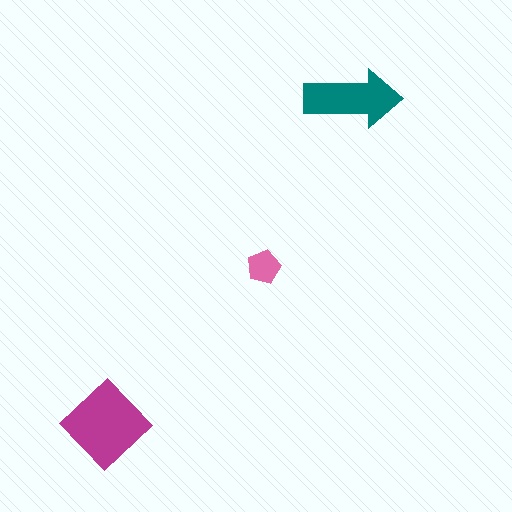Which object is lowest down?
The magenta diamond is bottommost.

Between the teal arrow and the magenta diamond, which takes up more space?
The magenta diamond.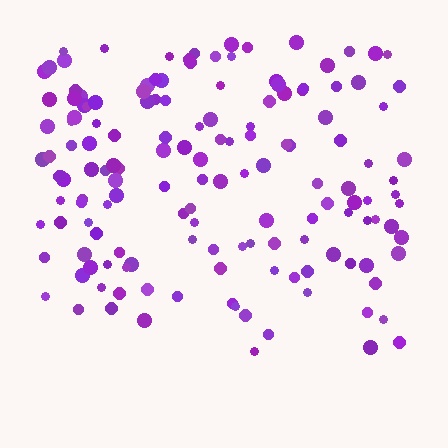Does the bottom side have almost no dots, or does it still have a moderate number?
Still a moderate number, just noticeably fewer than the top.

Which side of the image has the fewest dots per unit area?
The bottom.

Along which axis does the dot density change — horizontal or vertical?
Vertical.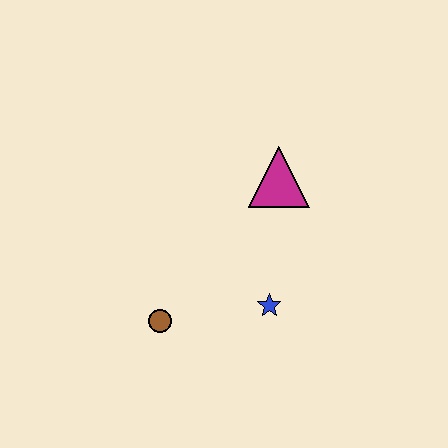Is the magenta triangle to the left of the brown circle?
No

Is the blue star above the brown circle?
Yes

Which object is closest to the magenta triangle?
The blue star is closest to the magenta triangle.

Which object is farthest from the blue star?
The magenta triangle is farthest from the blue star.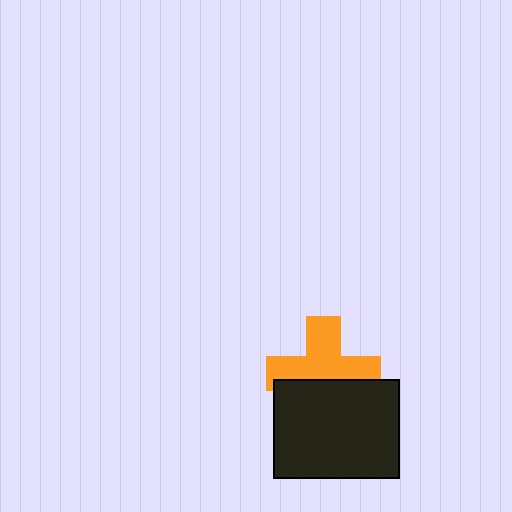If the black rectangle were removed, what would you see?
You would see the complete orange cross.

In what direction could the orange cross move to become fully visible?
The orange cross could move up. That would shift it out from behind the black rectangle entirely.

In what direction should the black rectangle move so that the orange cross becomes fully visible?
The black rectangle should move down. That is the shortest direction to clear the overlap and leave the orange cross fully visible.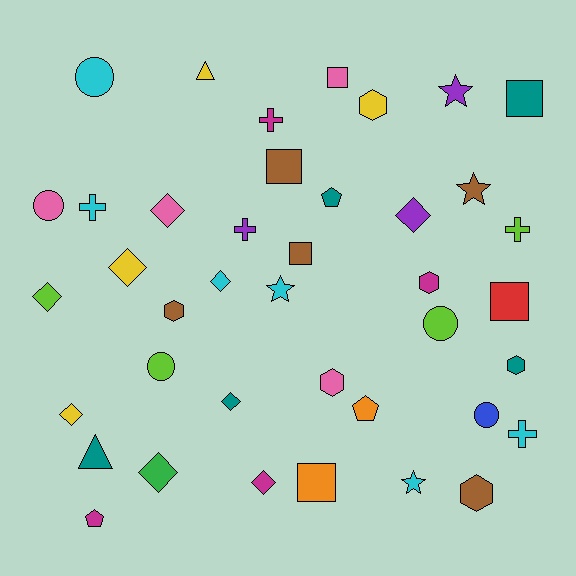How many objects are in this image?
There are 40 objects.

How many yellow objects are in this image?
There are 4 yellow objects.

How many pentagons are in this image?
There are 3 pentagons.